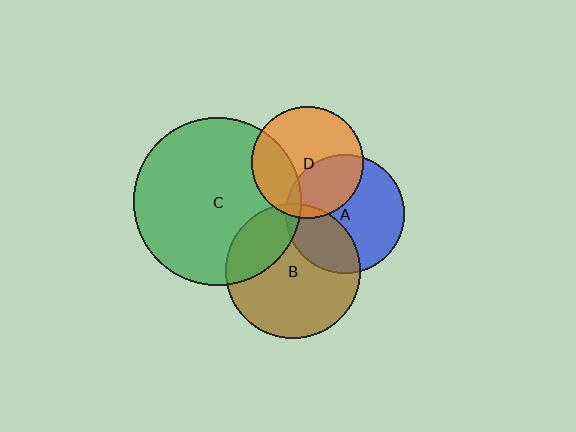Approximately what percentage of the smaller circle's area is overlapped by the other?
Approximately 30%.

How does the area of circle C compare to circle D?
Approximately 2.3 times.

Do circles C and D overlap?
Yes.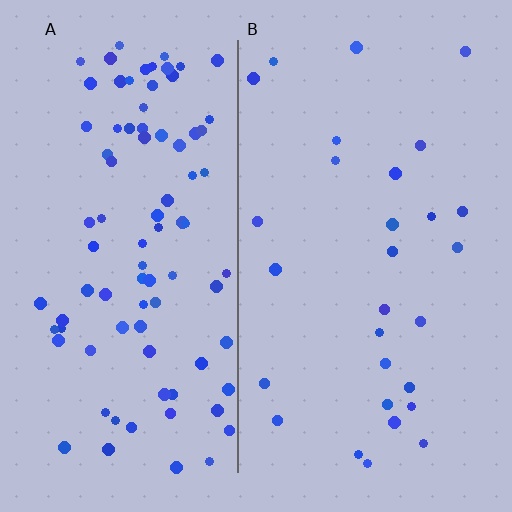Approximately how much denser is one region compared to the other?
Approximately 3.1× — region A over region B.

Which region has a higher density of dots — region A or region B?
A (the left).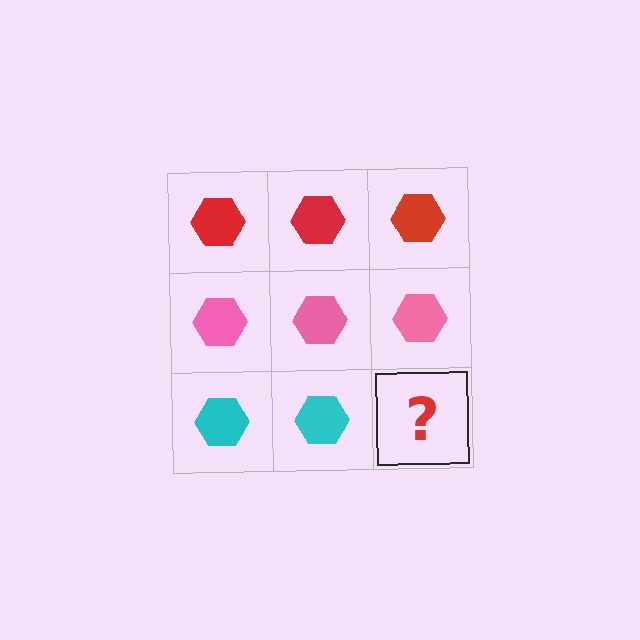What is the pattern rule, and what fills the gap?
The rule is that each row has a consistent color. The gap should be filled with a cyan hexagon.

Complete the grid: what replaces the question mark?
The question mark should be replaced with a cyan hexagon.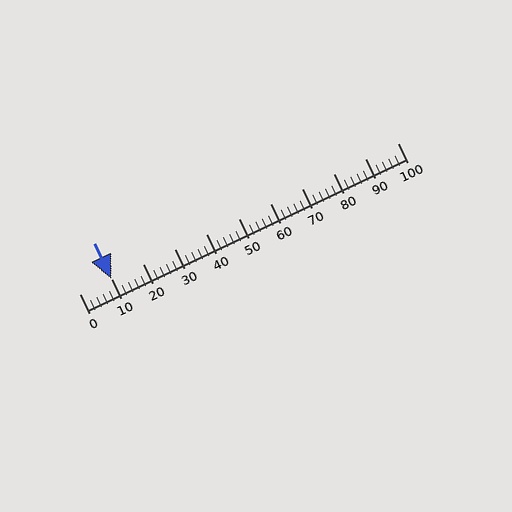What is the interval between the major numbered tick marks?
The major tick marks are spaced 10 units apart.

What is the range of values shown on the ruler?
The ruler shows values from 0 to 100.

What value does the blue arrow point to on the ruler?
The blue arrow points to approximately 10.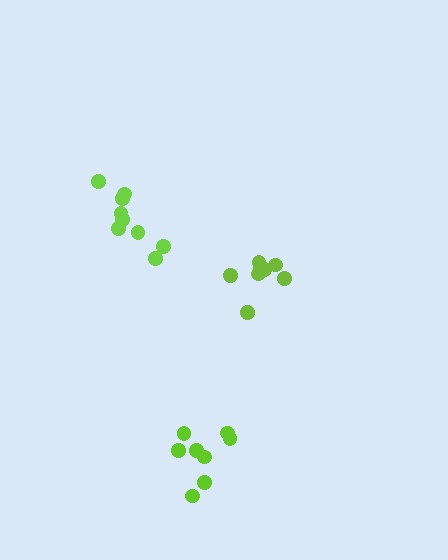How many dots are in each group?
Group 1: 9 dots, Group 2: 8 dots, Group 3: 8 dots (25 total).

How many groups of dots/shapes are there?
There are 3 groups.